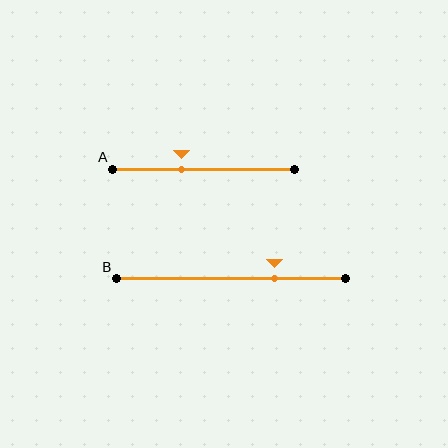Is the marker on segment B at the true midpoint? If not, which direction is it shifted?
No, the marker on segment B is shifted to the right by about 19% of the segment length.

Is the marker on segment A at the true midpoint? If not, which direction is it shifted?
No, the marker on segment A is shifted to the left by about 12% of the segment length.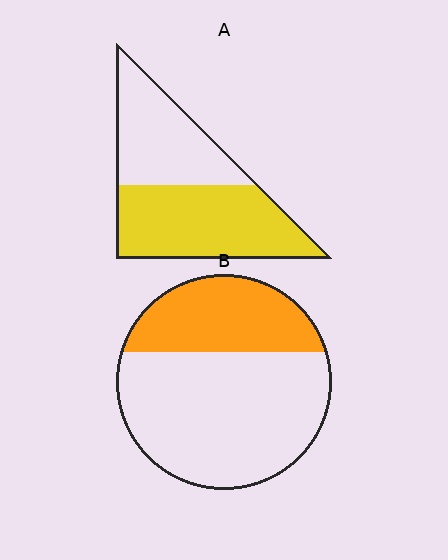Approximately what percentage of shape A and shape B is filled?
A is approximately 55% and B is approximately 35%.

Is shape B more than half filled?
No.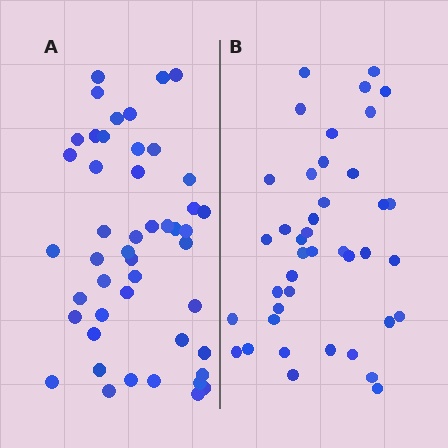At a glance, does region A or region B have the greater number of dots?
Region A (the left region) has more dots.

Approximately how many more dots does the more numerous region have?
Region A has about 6 more dots than region B.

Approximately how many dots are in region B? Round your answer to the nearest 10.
About 40 dots. (The exact count is 41, which rounds to 40.)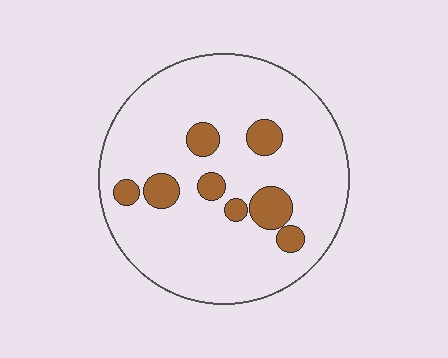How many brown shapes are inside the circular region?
8.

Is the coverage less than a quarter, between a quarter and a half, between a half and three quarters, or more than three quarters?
Less than a quarter.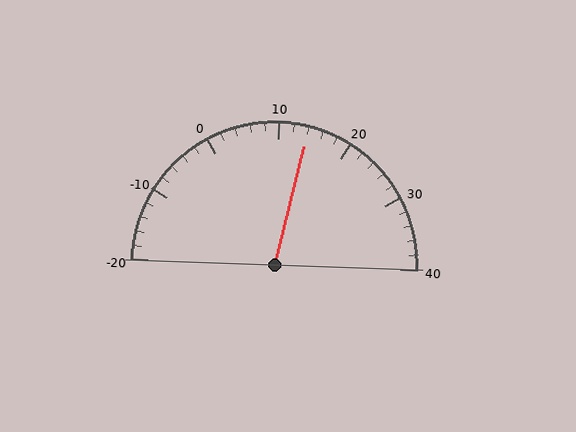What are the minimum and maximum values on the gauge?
The gauge ranges from -20 to 40.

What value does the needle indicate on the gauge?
The needle indicates approximately 14.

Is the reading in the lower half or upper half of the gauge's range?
The reading is in the upper half of the range (-20 to 40).